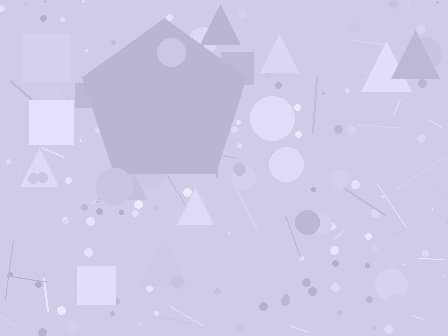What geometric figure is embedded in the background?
A pentagon is embedded in the background.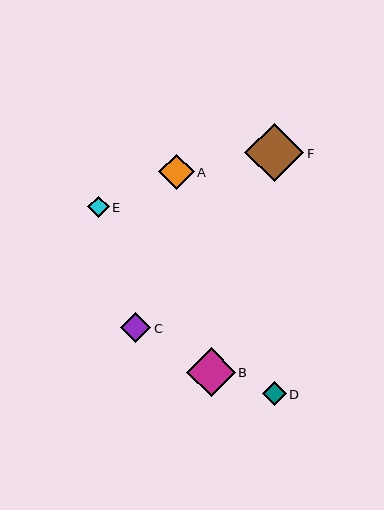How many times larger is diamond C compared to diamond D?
Diamond C is approximately 1.3 times the size of diamond D.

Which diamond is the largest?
Diamond F is the largest with a size of approximately 59 pixels.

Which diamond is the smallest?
Diamond E is the smallest with a size of approximately 21 pixels.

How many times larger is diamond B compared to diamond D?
Diamond B is approximately 2.0 times the size of diamond D.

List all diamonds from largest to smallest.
From largest to smallest: F, B, A, C, D, E.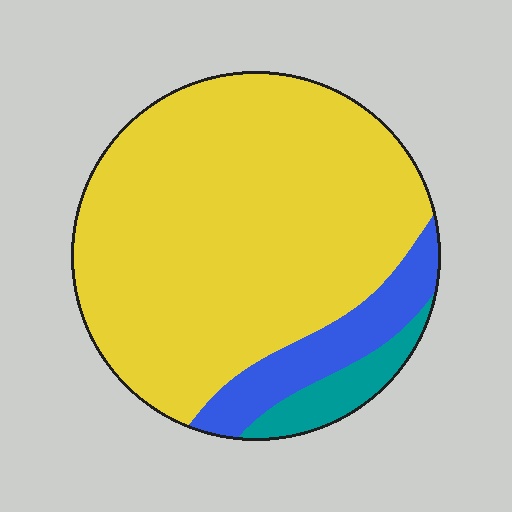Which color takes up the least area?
Teal, at roughly 5%.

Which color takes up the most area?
Yellow, at roughly 80%.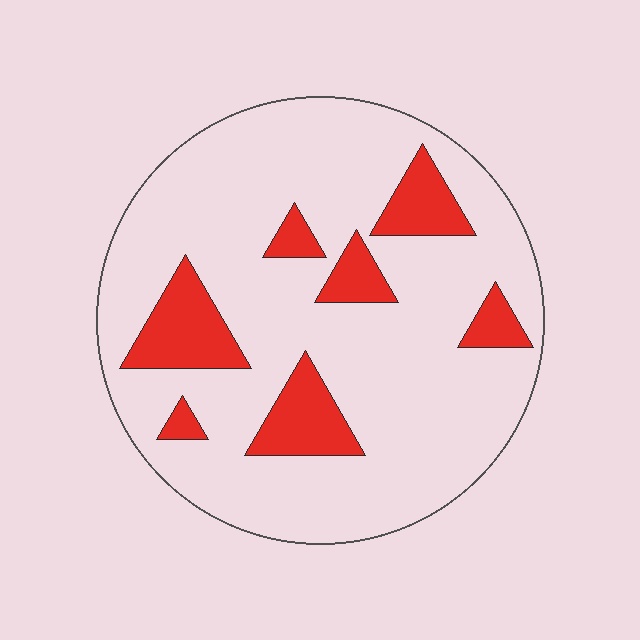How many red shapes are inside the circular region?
7.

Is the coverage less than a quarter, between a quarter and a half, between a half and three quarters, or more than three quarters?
Less than a quarter.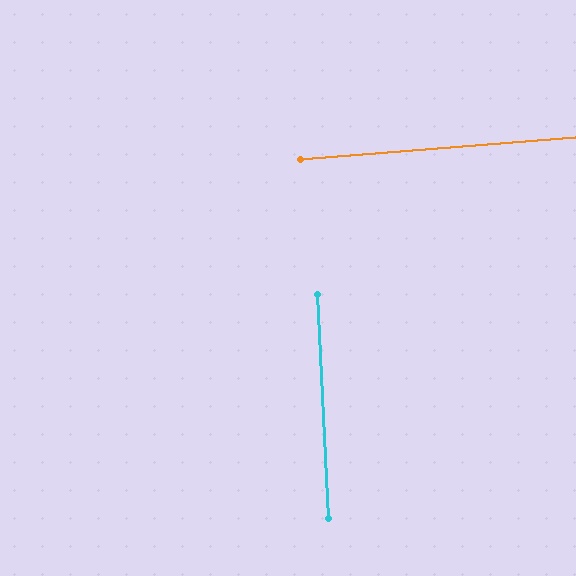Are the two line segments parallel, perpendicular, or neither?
Perpendicular — they meet at approximately 88°.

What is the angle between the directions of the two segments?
Approximately 88 degrees.